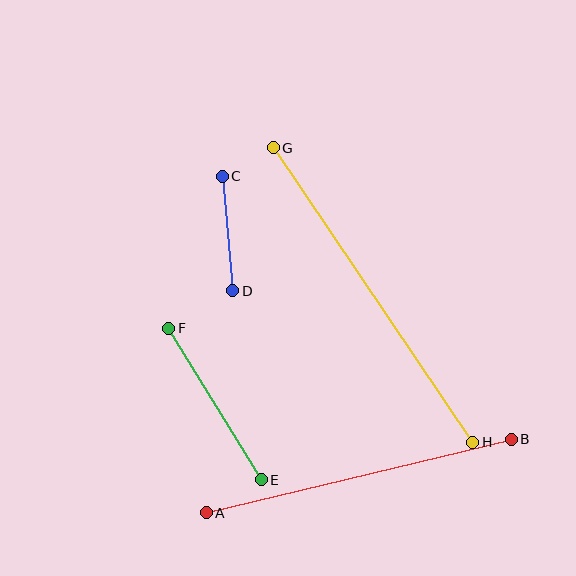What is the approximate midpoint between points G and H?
The midpoint is at approximately (373, 295) pixels.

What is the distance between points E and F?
The distance is approximately 177 pixels.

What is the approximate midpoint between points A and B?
The midpoint is at approximately (359, 476) pixels.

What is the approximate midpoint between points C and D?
The midpoint is at approximately (227, 233) pixels.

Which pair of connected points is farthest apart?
Points G and H are farthest apart.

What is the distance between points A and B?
The distance is approximately 313 pixels.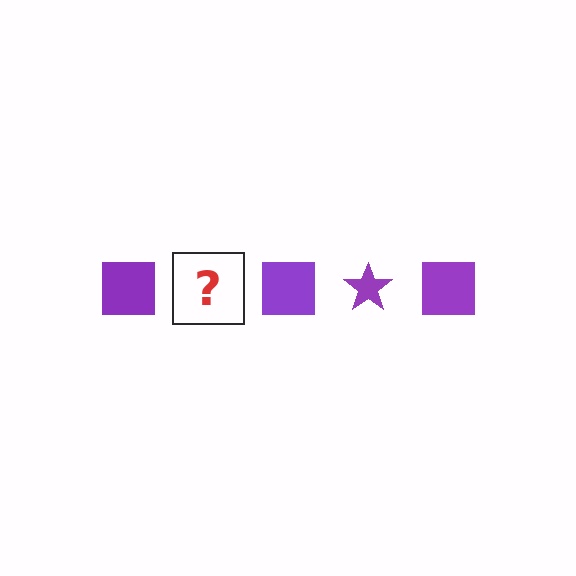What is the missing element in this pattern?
The missing element is a purple star.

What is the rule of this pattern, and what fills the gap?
The rule is that the pattern cycles through square, star shapes in purple. The gap should be filled with a purple star.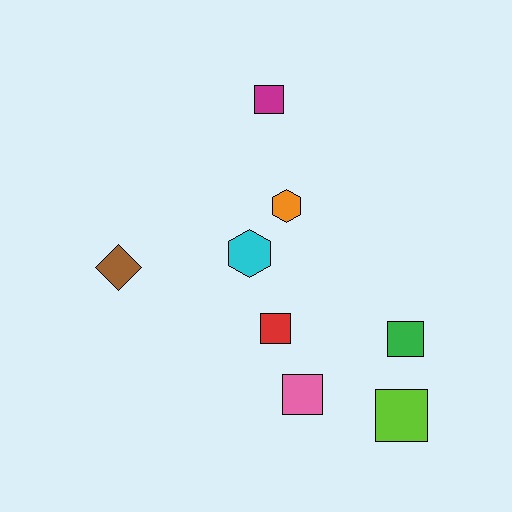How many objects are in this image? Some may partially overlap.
There are 8 objects.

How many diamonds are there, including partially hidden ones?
There is 1 diamond.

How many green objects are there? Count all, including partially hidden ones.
There is 1 green object.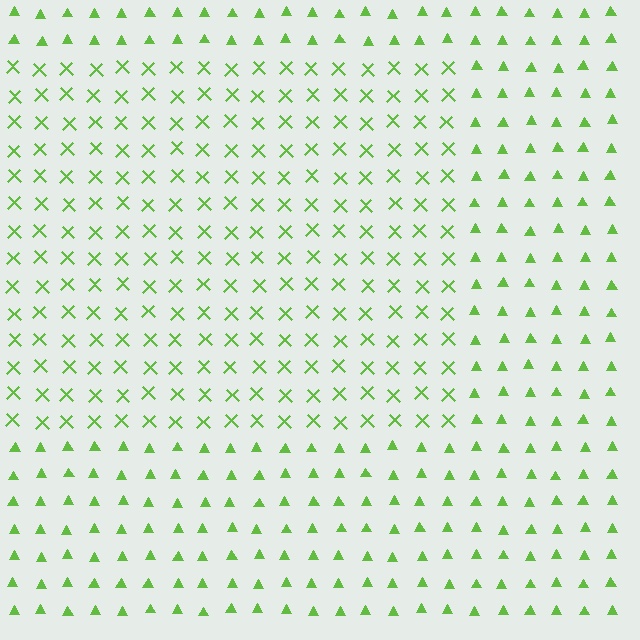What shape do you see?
I see a rectangle.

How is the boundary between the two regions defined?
The boundary is defined by a change in element shape: X marks inside vs. triangles outside. All elements share the same color and spacing.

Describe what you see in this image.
The image is filled with small lime elements arranged in a uniform grid. A rectangle-shaped region contains X marks, while the surrounding area contains triangles. The boundary is defined purely by the change in element shape.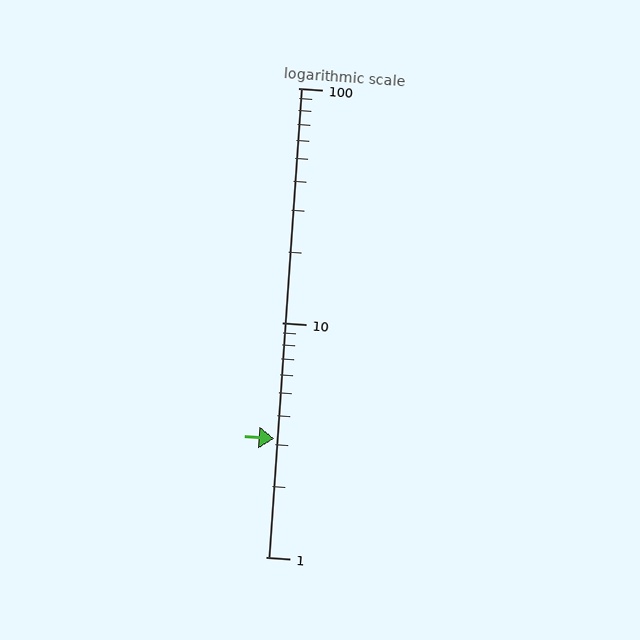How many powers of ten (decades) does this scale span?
The scale spans 2 decades, from 1 to 100.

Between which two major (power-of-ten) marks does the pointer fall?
The pointer is between 1 and 10.